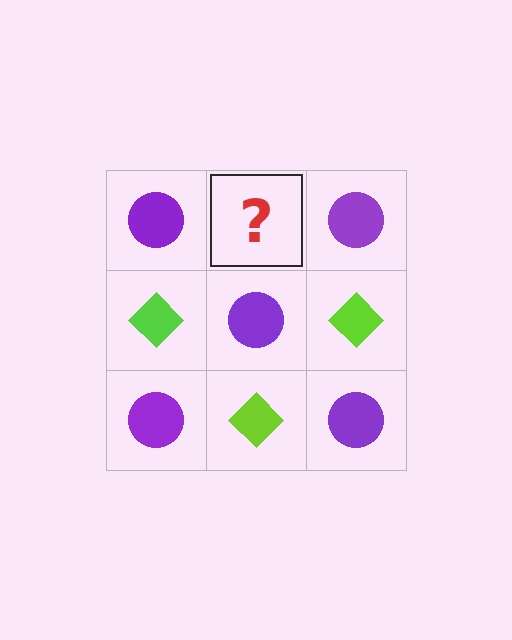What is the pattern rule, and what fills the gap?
The rule is that it alternates purple circle and lime diamond in a checkerboard pattern. The gap should be filled with a lime diamond.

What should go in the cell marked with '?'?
The missing cell should contain a lime diamond.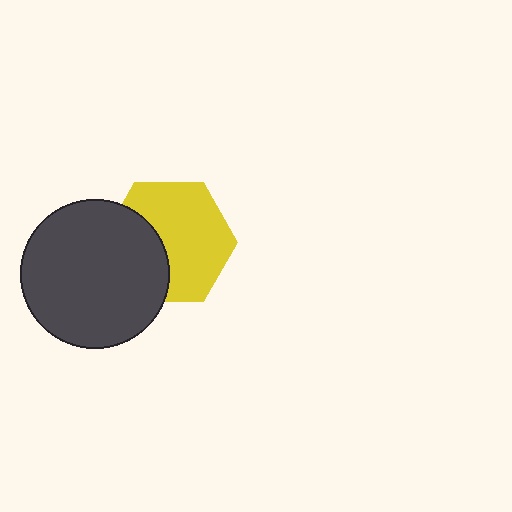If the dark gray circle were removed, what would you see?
You would see the complete yellow hexagon.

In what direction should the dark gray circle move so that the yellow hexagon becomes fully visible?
The dark gray circle should move left. That is the shortest direction to clear the overlap and leave the yellow hexagon fully visible.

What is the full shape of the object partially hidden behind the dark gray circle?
The partially hidden object is a yellow hexagon.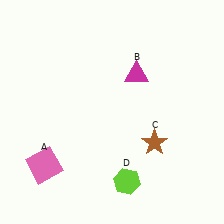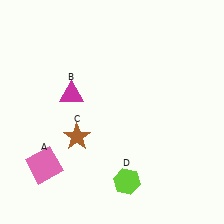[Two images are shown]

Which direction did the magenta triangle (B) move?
The magenta triangle (B) moved left.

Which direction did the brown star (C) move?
The brown star (C) moved left.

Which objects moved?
The objects that moved are: the magenta triangle (B), the brown star (C).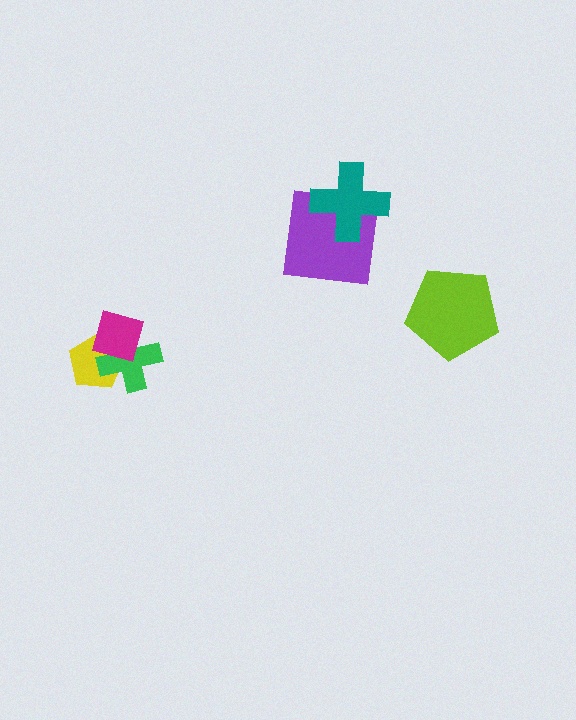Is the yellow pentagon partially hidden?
Yes, it is partially covered by another shape.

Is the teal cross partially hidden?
No, no other shape covers it.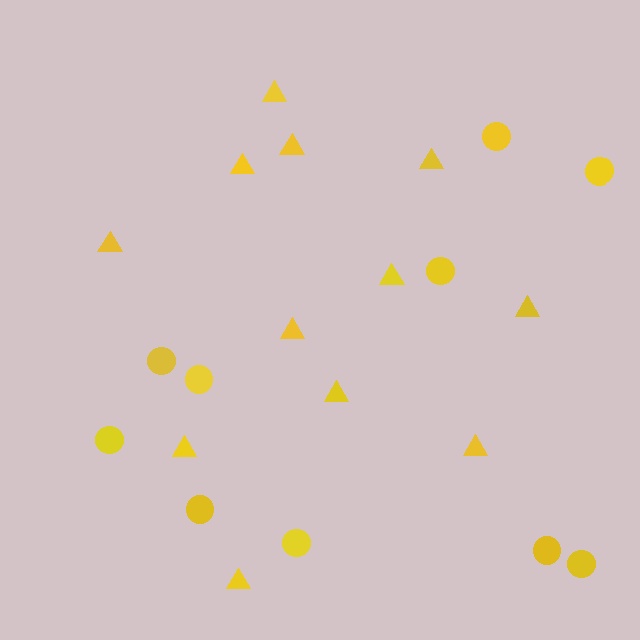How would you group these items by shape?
There are 2 groups: one group of circles (10) and one group of triangles (12).